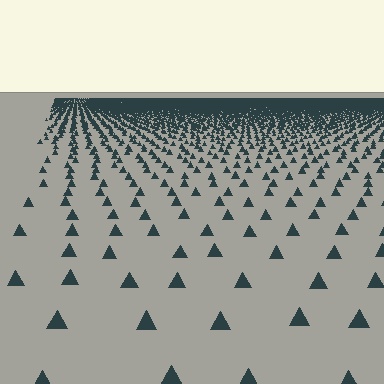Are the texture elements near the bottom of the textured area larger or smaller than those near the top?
Larger. Near the bottom, elements are closer to the viewer and appear at a bigger on-screen size.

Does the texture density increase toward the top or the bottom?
Density increases toward the top.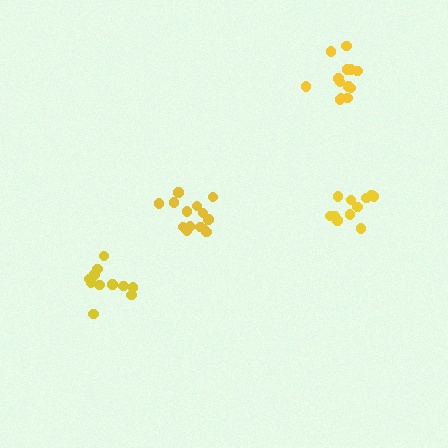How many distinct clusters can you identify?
There are 4 distinct clusters.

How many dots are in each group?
Group 1: 15 dots, Group 2: 13 dots, Group 3: 11 dots, Group 4: 11 dots (50 total).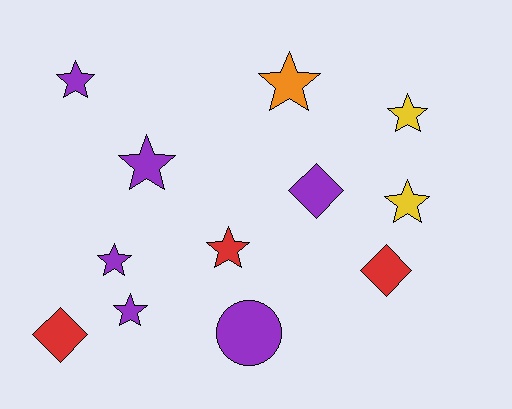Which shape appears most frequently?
Star, with 8 objects.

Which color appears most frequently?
Purple, with 6 objects.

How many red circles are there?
There are no red circles.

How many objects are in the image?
There are 12 objects.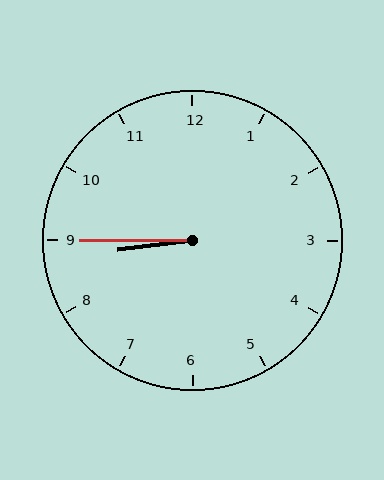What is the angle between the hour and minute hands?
Approximately 8 degrees.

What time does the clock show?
8:45.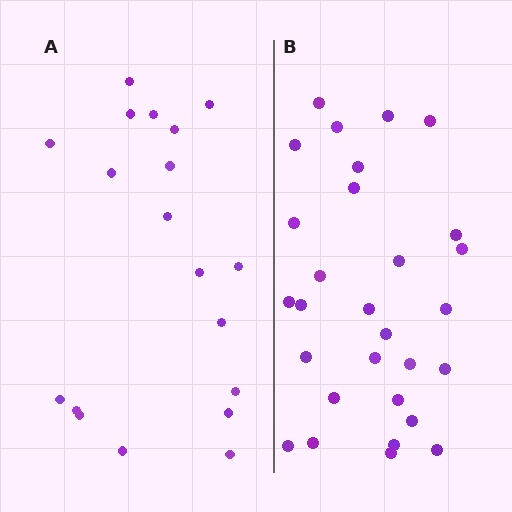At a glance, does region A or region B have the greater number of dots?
Region B (the right region) has more dots.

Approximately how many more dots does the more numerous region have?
Region B has roughly 10 or so more dots than region A.